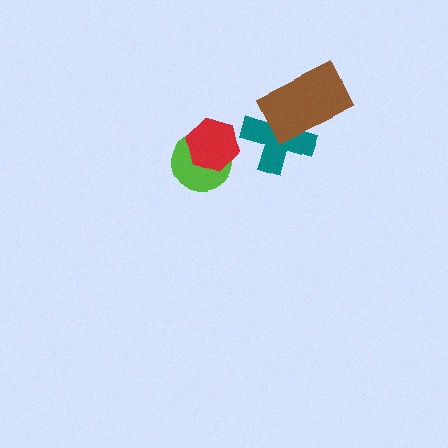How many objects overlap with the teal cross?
1 object overlaps with the teal cross.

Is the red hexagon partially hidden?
No, no other shape covers it.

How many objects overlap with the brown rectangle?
1 object overlaps with the brown rectangle.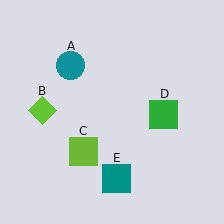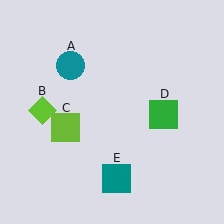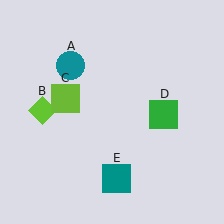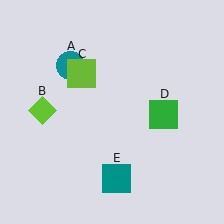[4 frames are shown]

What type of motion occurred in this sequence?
The lime square (object C) rotated clockwise around the center of the scene.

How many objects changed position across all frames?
1 object changed position: lime square (object C).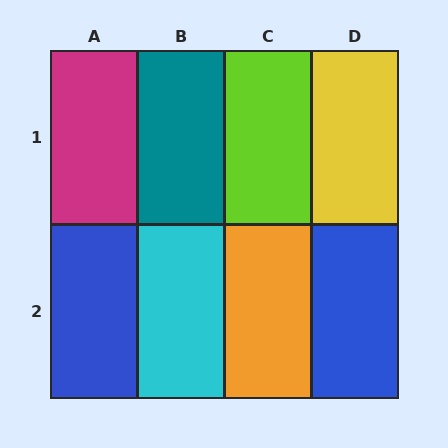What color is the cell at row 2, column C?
Orange.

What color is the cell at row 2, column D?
Blue.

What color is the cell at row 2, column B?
Cyan.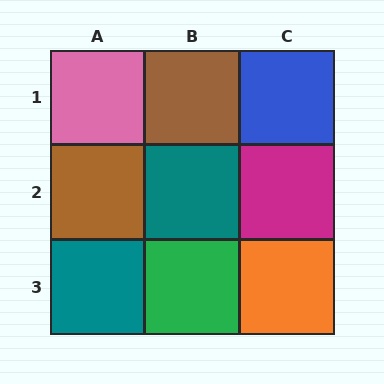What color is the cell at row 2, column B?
Teal.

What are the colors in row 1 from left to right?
Pink, brown, blue.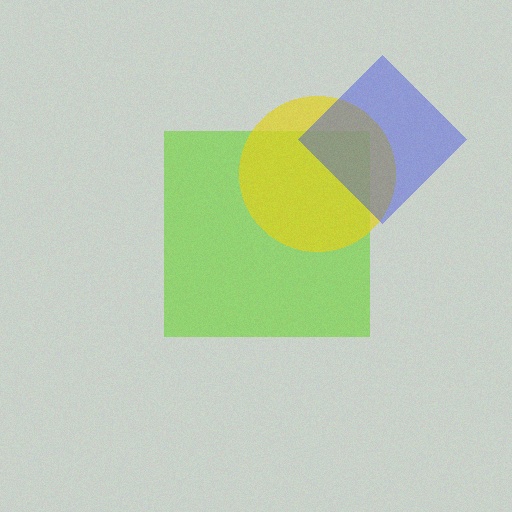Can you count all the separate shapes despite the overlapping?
Yes, there are 3 separate shapes.